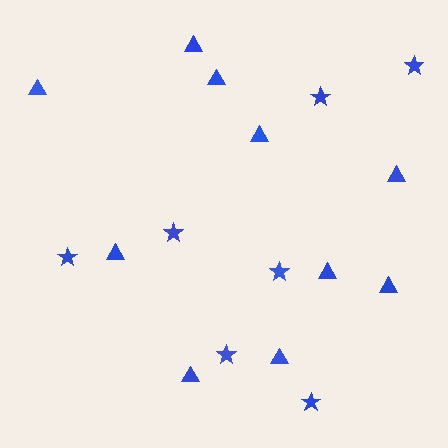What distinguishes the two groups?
There are 2 groups: one group of triangles (10) and one group of stars (7).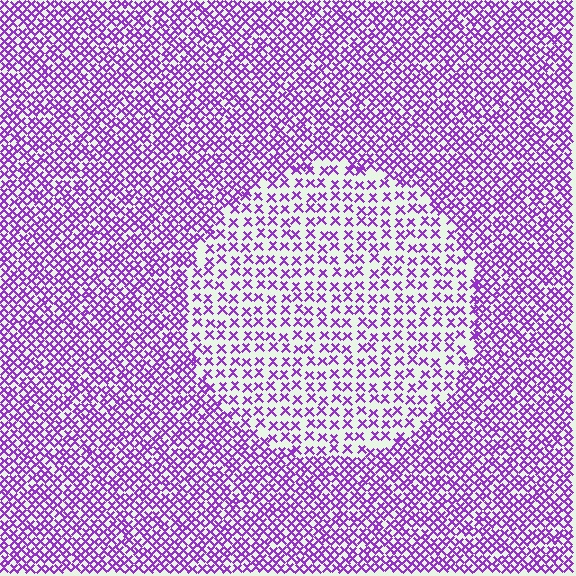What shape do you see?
I see a circle.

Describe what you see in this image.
The image contains small purple elements arranged at two different densities. A circle-shaped region is visible where the elements are less densely packed than the surrounding area.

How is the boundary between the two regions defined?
The boundary is defined by a change in element density (approximately 2.0x ratio). All elements are the same color, size, and shape.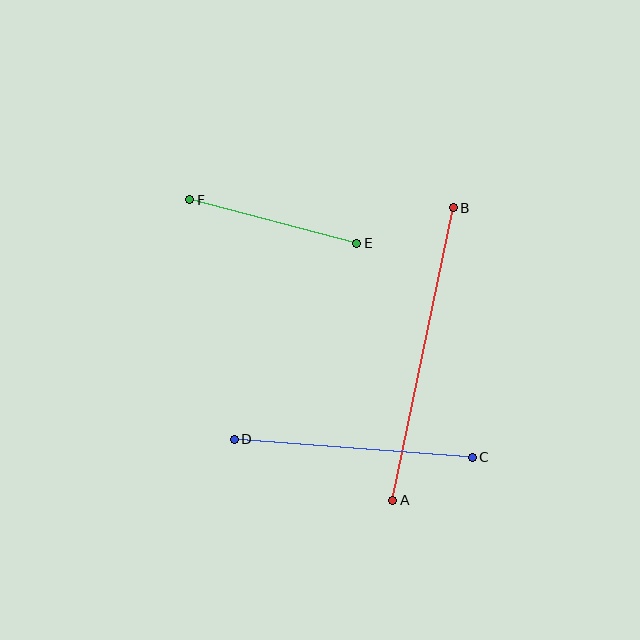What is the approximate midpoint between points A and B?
The midpoint is at approximately (423, 354) pixels.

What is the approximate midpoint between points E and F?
The midpoint is at approximately (273, 221) pixels.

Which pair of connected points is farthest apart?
Points A and B are farthest apart.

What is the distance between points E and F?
The distance is approximately 173 pixels.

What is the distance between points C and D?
The distance is approximately 239 pixels.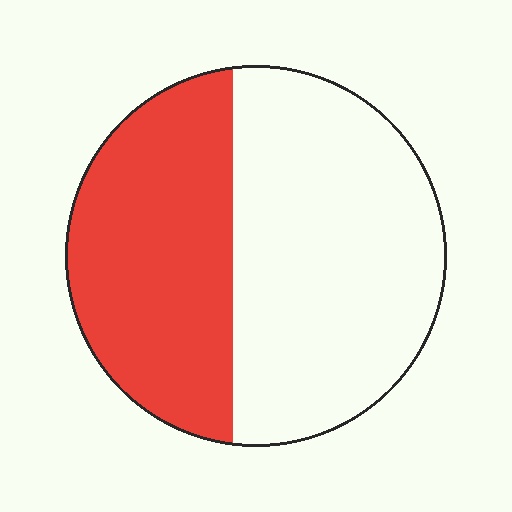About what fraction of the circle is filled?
About two fifths (2/5).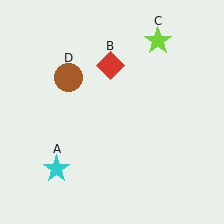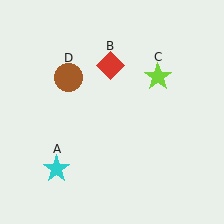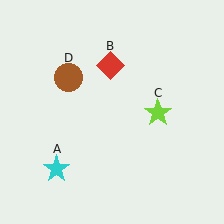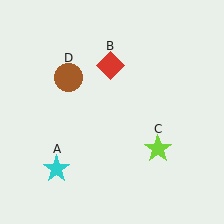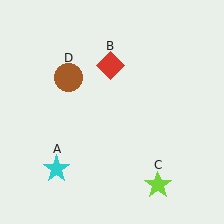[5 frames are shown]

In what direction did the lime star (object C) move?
The lime star (object C) moved down.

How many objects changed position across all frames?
1 object changed position: lime star (object C).